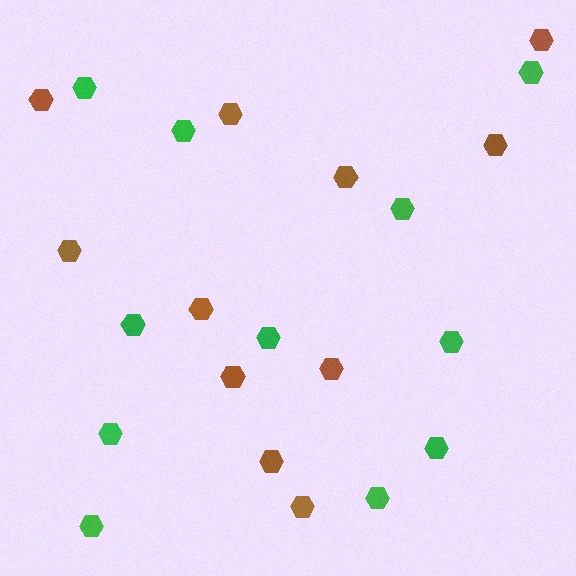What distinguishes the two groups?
There are 2 groups: one group of green hexagons (11) and one group of brown hexagons (11).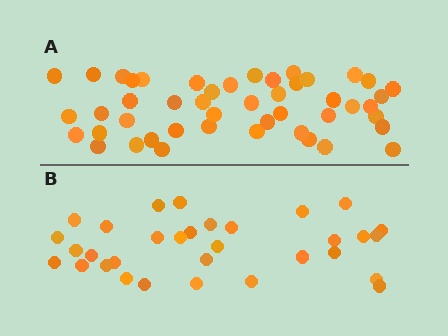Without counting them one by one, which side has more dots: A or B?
Region A (the top region) has more dots.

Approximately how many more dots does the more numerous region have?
Region A has approximately 15 more dots than region B.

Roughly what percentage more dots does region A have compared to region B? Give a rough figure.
About 45% more.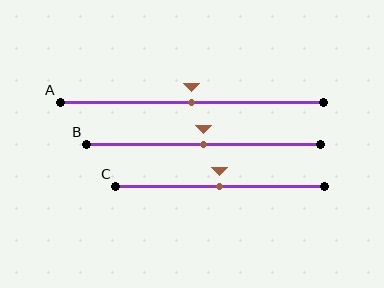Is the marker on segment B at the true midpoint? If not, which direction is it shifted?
Yes, the marker on segment B is at the true midpoint.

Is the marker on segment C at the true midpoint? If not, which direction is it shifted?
Yes, the marker on segment C is at the true midpoint.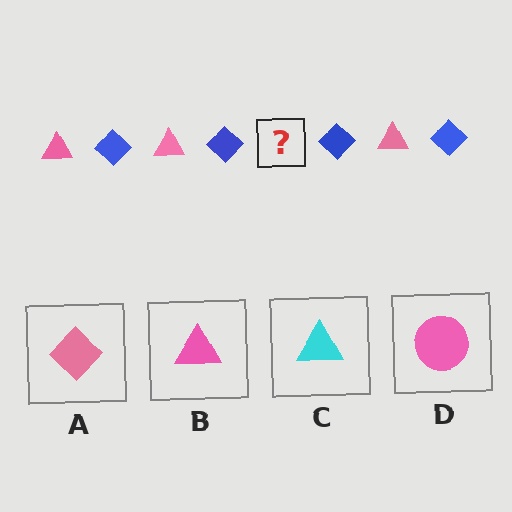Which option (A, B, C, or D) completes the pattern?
B.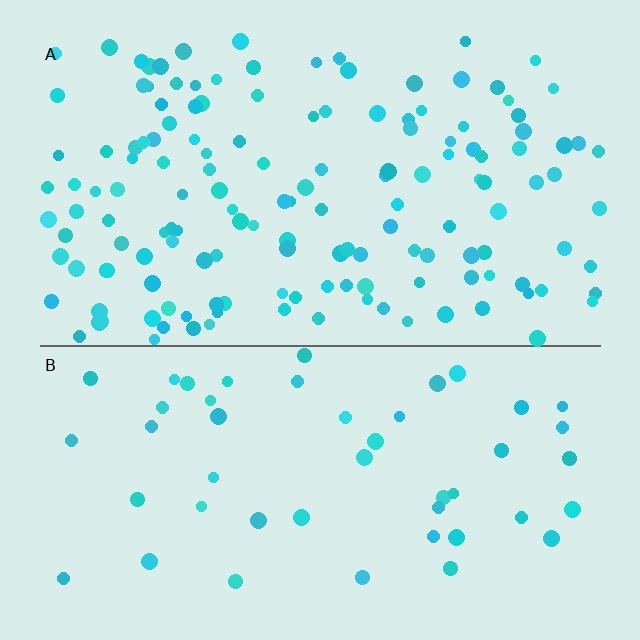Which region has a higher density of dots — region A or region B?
A (the top).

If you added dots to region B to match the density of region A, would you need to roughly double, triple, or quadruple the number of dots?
Approximately triple.